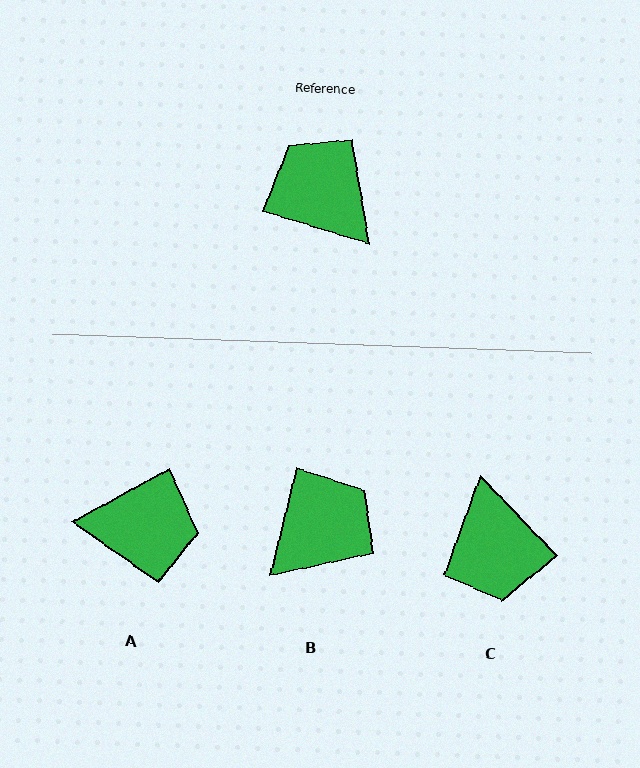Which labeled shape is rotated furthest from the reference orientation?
C, about 151 degrees away.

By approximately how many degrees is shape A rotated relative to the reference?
Approximately 134 degrees clockwise.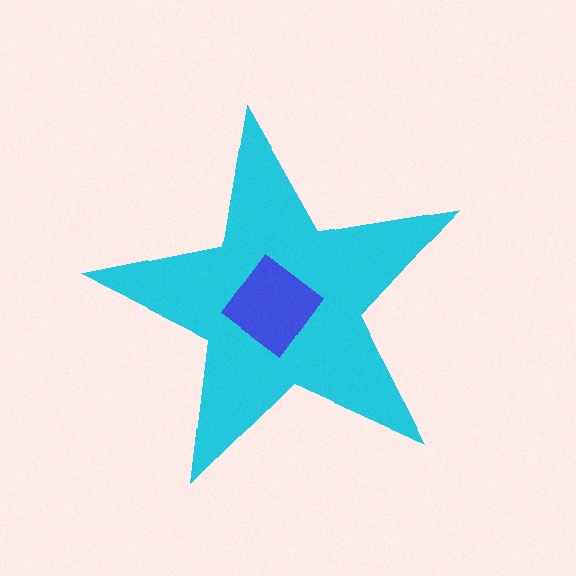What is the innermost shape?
The blue diamond.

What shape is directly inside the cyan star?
The blue diamond.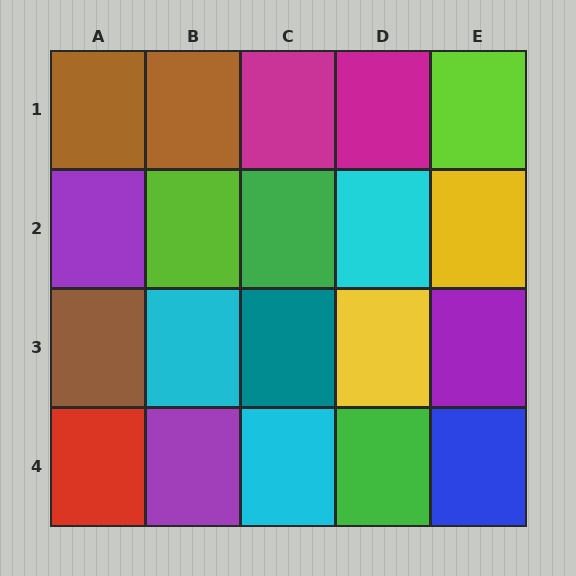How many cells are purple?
3 cells are purple.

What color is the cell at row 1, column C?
Magenta.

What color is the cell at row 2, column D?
Cyan.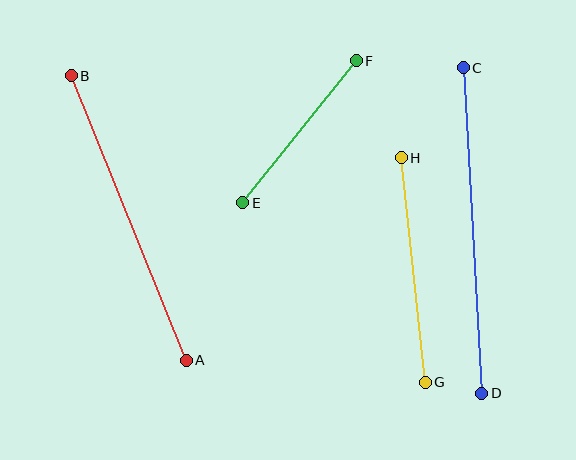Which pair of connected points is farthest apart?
Points C and D are farthest apart.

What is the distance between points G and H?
The distance is approximately 226 pixels.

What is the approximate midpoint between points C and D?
The midpoint is at approximately (472, 230) pixels.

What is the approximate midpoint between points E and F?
The midpoint is at approximately (300, 132) pixels.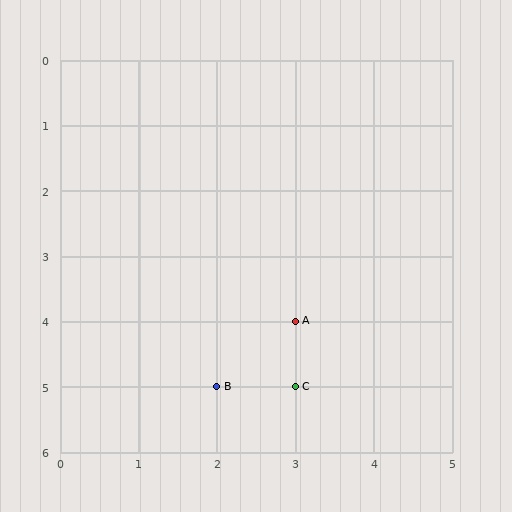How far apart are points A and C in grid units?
Points A and C are 1 row apart.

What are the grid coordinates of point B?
Point B is at grid coordinates (2, 5).